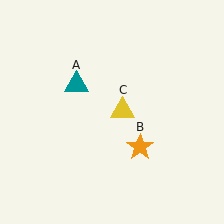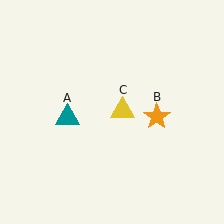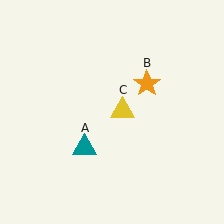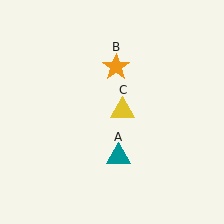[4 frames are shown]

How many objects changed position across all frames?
2 objects changed position: teal triangle (object A), orange star (object B).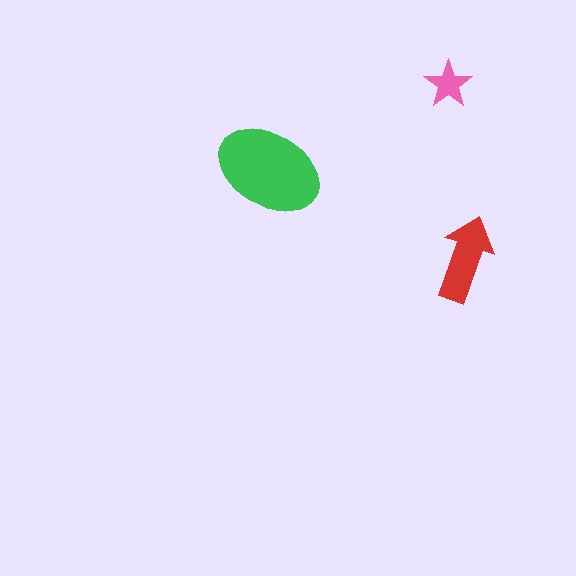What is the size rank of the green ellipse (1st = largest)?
1st.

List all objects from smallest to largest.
The pink star, the red arrow, the green ellipse.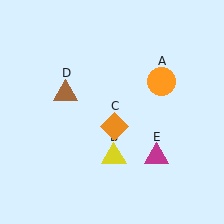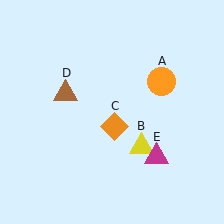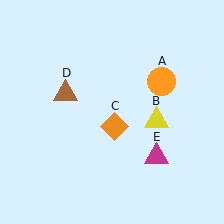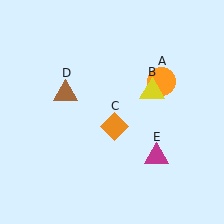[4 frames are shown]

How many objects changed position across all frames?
1 object changed position: yellow triangle (object B).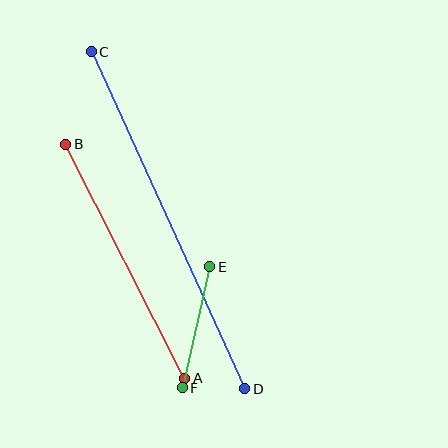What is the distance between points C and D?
The distance is approximately 370 pixels.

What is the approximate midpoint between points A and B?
The midpoint is at approximately (125, 261) pixels.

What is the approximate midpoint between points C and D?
The midpoint is at approximately (168, 220) pixels.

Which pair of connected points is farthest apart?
Points C and D are farthest apart.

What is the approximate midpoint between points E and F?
The midpoint is at approximately (196, 327) pixels.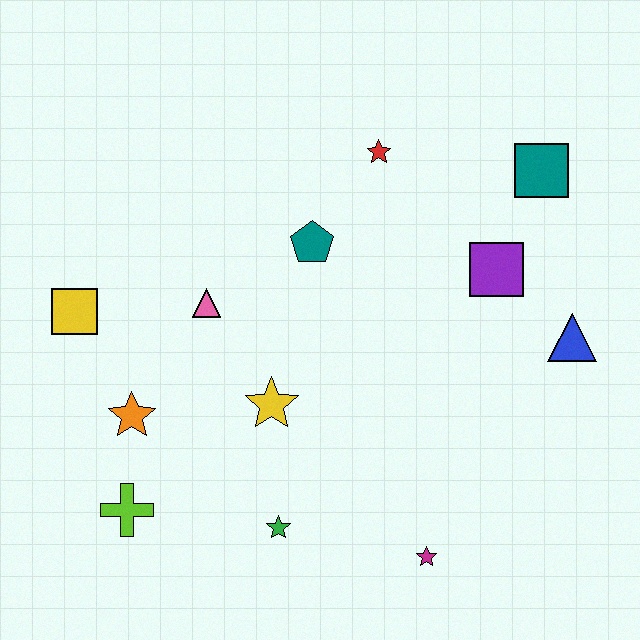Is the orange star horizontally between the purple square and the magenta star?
No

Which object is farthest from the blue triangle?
The yellow square is farthest from the blue triangle.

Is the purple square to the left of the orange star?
No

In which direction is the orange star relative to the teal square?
The orange star is to the left of the teal square.